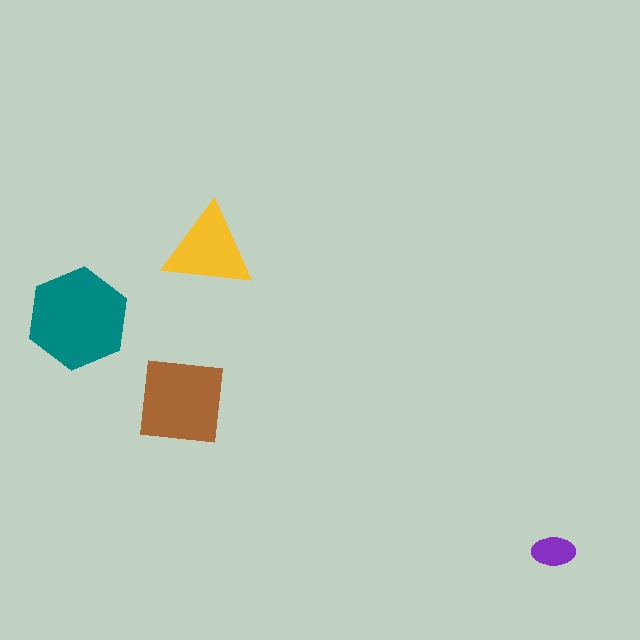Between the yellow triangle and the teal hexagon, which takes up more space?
The teal hexagon.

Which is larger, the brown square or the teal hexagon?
The teal hexagon.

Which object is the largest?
The teal hexagon.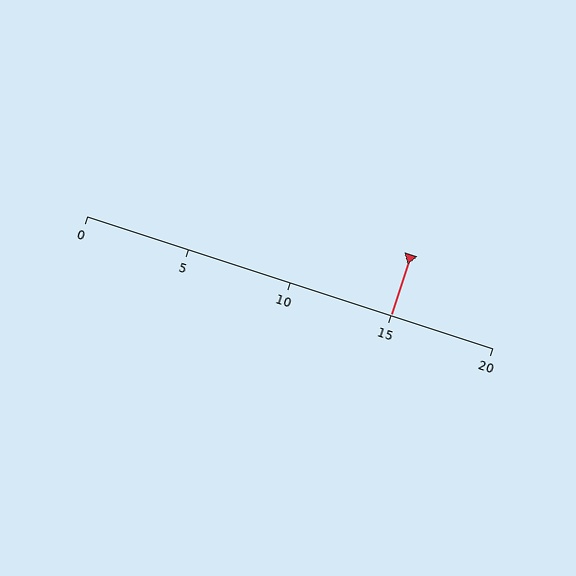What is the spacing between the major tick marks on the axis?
The major ticks are spaced 5 apart.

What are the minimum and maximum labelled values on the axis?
The axis runs from 0 to 20.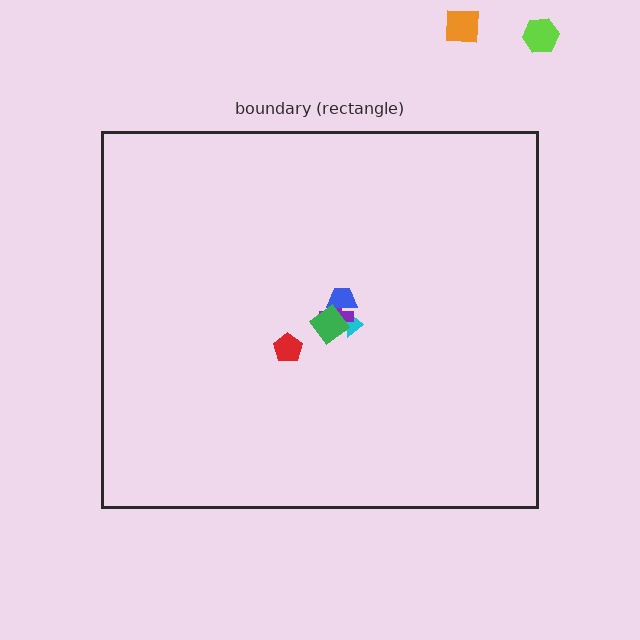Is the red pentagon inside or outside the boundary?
Inside.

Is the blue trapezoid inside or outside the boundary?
Inside.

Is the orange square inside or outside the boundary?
Outside.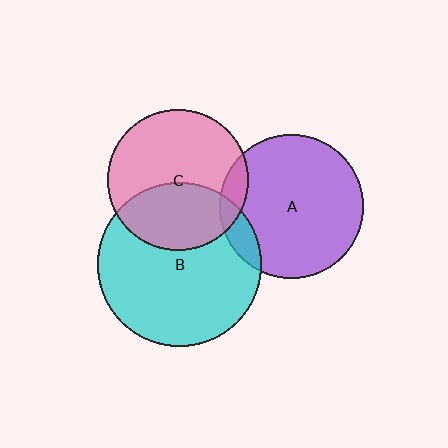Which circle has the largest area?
Circle B (cyan).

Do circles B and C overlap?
Yes.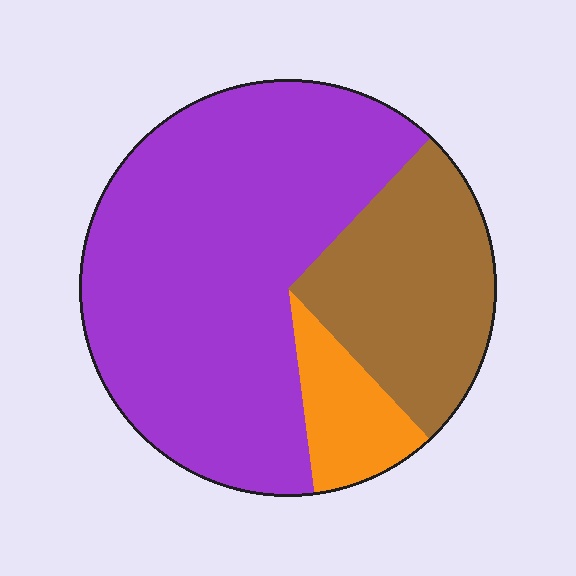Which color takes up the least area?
Orange, at roughly 10%.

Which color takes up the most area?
Purple, at roughly 65%.